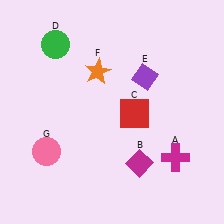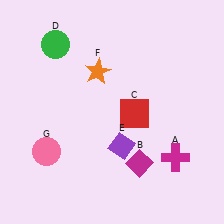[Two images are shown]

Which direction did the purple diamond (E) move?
The purple diamond (E) moved down.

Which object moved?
The purple diamond (E) moved down.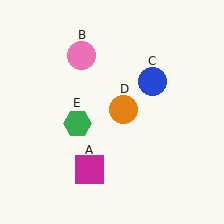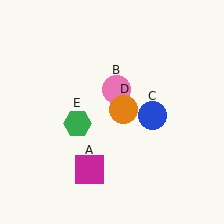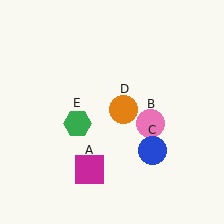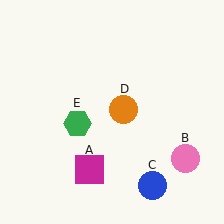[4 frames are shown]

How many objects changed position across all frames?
2 objects changed position: pink circle (object B), blue circle (object C).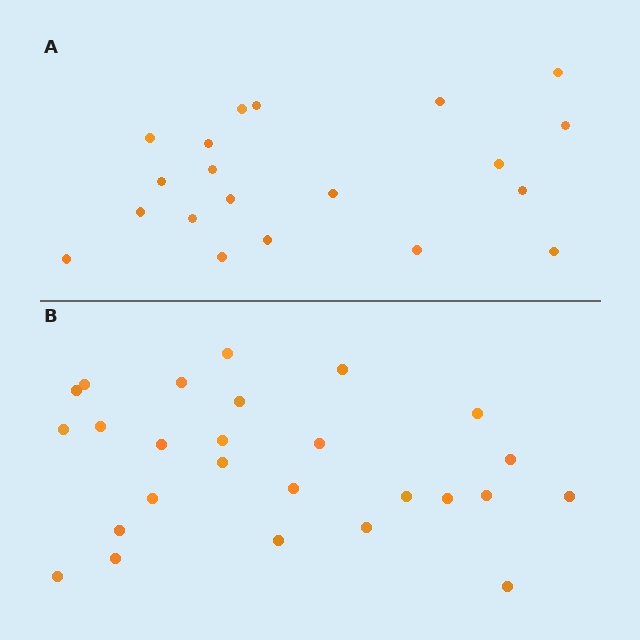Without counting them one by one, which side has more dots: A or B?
Region B (the bottom region) has more dots.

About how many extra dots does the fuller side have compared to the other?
Region B has about 6 more dots than region A.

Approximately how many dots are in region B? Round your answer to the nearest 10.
About 30 dots. (The exact count is 26, which rounds to 30.)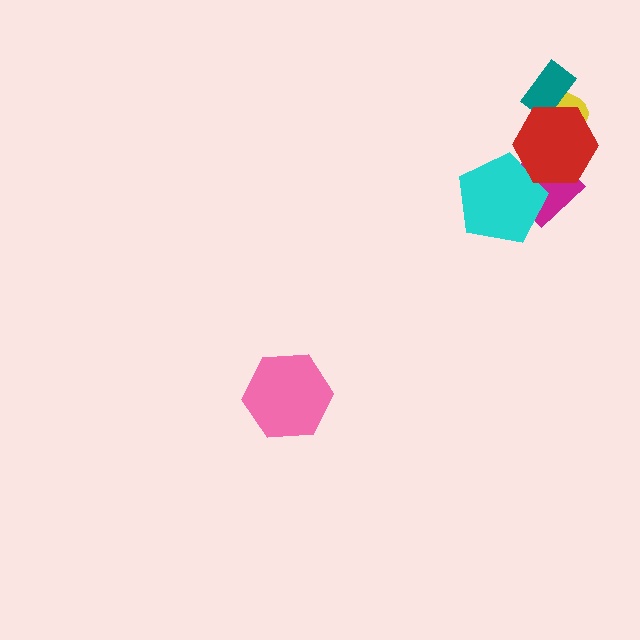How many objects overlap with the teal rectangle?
2 objects overlap with the teal rectangle.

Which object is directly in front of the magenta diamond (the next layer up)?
The cyan pentagon is directly in front of the magenta diamond.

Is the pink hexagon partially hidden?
No, no other shape covers it.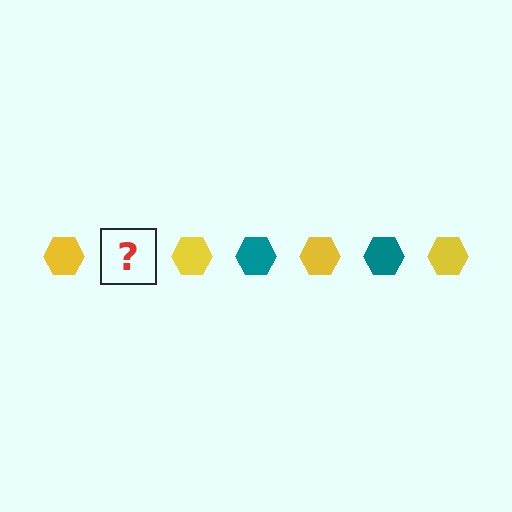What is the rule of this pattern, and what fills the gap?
The rule is that the pattern cycles through yellow, teal hexagons. The gap should be filled with a teal hexagon.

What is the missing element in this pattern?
The missing element is a teal hexagon.